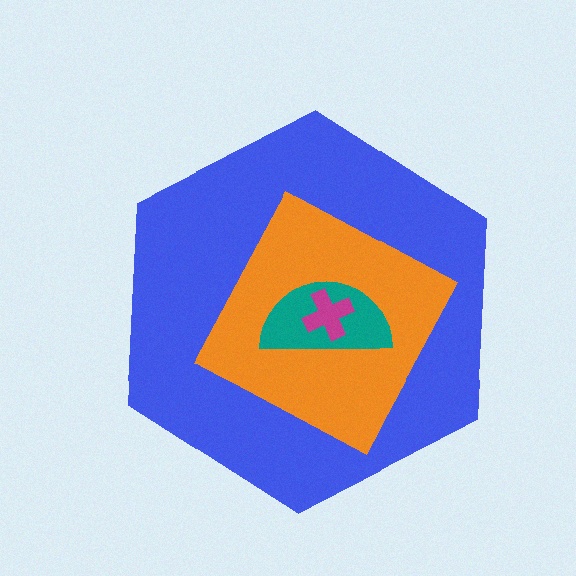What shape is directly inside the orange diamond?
The teal semicircle.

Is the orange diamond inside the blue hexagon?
Yes.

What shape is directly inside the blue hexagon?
The orange diamond.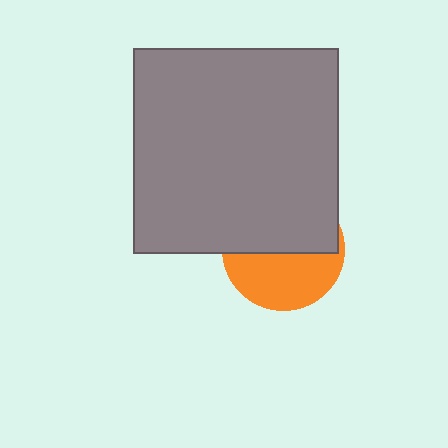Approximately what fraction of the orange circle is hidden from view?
Roughly 53% of the orange circle is hidden behind the gray rectangle.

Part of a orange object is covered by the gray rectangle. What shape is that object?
It is a circle.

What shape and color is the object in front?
The object in front is a gray rectangle.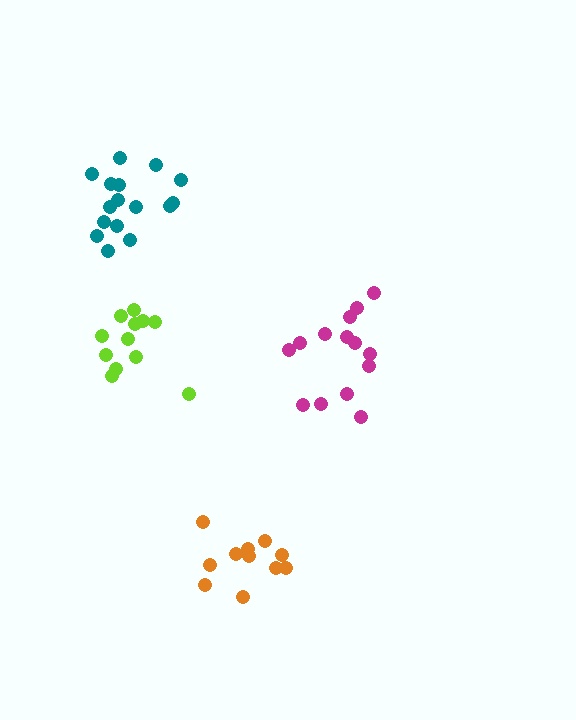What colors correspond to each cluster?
The clusters are colored: teal, magenta, lime, orange.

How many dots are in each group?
Group 1: 16 dots, Group 2: 14 dots, Group 3: 12 dots, Group 4: 11 dots (53 total).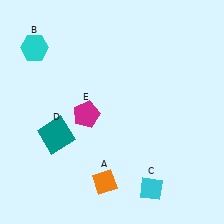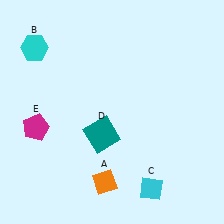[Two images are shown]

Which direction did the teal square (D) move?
The teal square (D) moved right.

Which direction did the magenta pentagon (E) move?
The magenta pentagon (E) moved left.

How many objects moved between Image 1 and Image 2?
2 objects moved between the two images.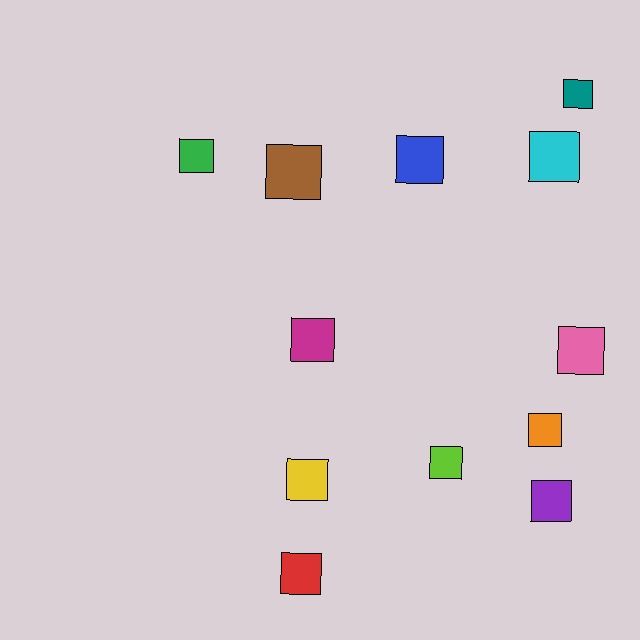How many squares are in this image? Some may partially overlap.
There are 12 squares.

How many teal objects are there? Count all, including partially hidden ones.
There is 1 teal object.